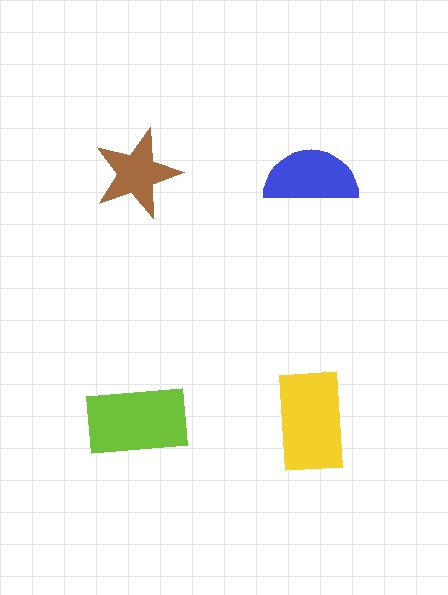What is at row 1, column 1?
A brown star.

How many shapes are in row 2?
2 shapes.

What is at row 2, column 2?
A yellow rectangle.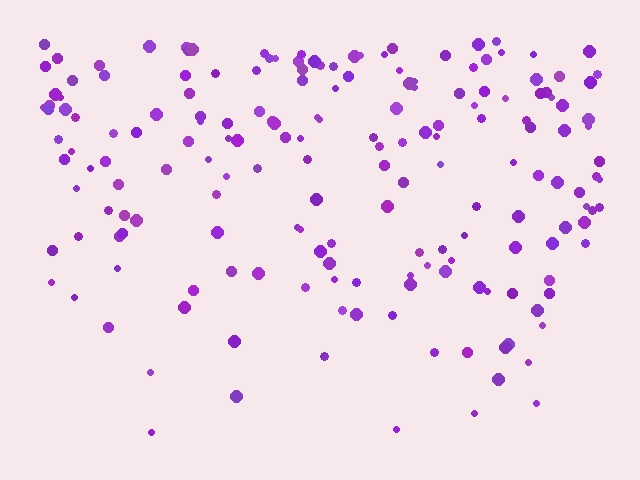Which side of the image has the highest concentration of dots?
The top.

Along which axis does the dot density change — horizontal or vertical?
Vertical.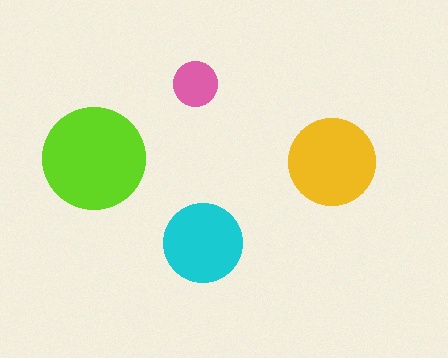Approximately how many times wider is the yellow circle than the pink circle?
About 2 times wider.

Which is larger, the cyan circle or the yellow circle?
The yellow one.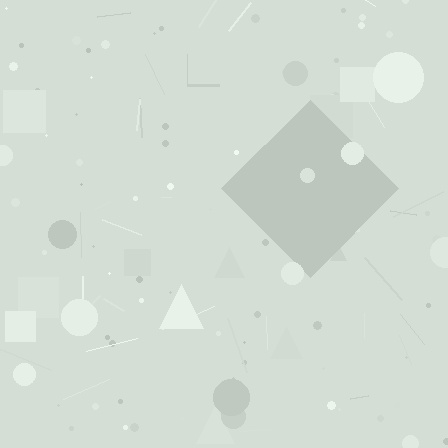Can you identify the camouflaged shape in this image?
The camouflaged shape is a diamond.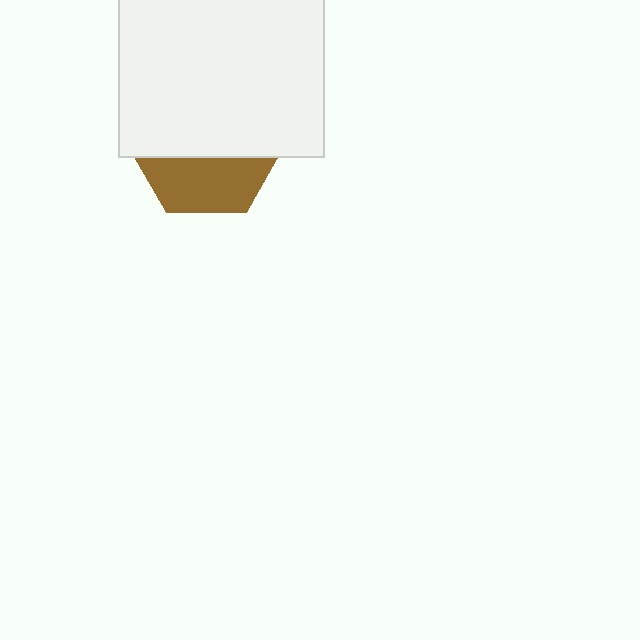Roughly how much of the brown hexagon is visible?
A small part of it is visible (roughly 37%).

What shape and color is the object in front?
The object in front is a white square.